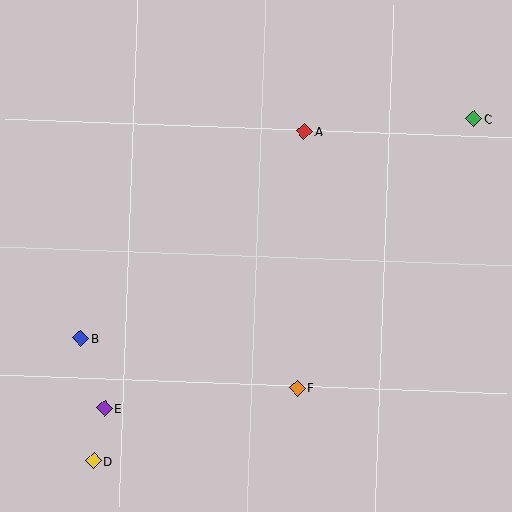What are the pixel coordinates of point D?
Point D is at (94, 461).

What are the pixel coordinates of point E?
Point E is at (104, 408).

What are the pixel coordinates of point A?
Point A is at (304, 131).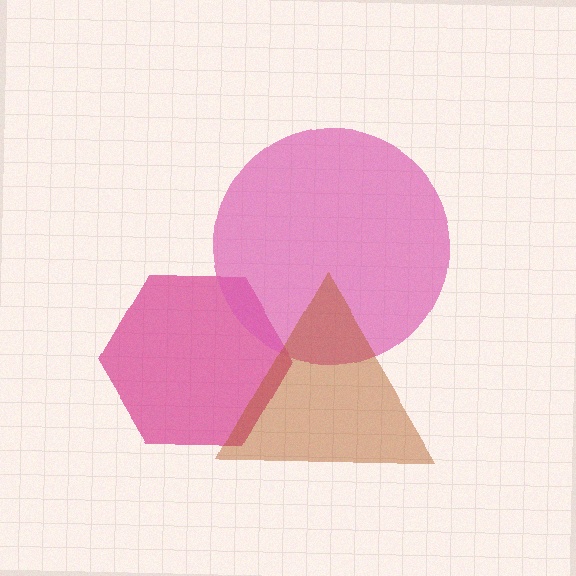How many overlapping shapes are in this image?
There are 3 overlapping shapes in the image.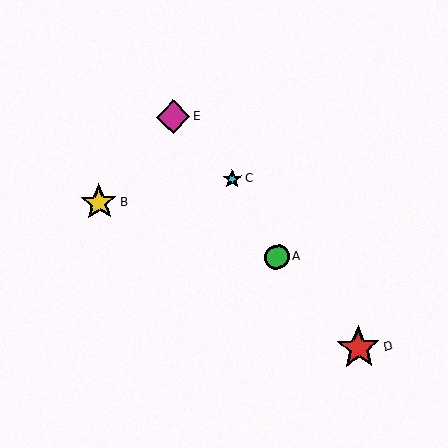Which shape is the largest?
The red star (labeled D) is the largest.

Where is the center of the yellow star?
The center of the yellow star is at (99, 202).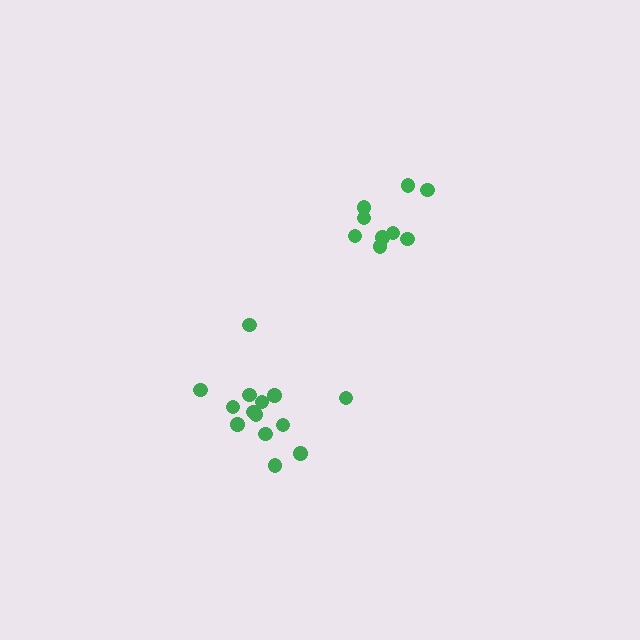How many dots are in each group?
Group 1: 9 dots, Group 2: 14 dots (23 total).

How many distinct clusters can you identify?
There are 2 distinct clusters.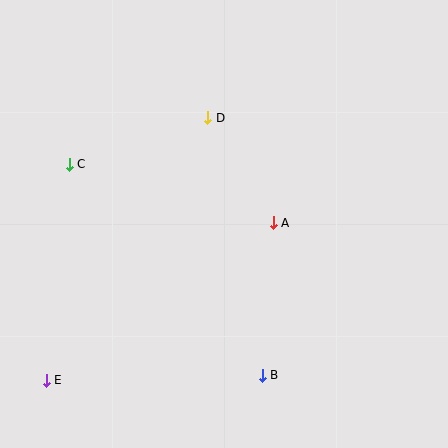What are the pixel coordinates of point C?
Point C is at (69, 164).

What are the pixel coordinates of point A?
Point A is at (273, 223).